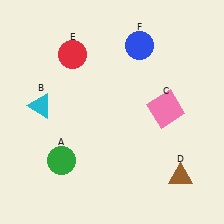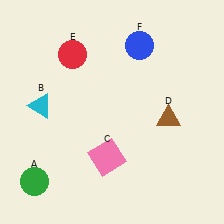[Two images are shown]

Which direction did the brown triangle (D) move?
The brown triangle (D) moved up.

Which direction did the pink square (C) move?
The pink square (C) moved left.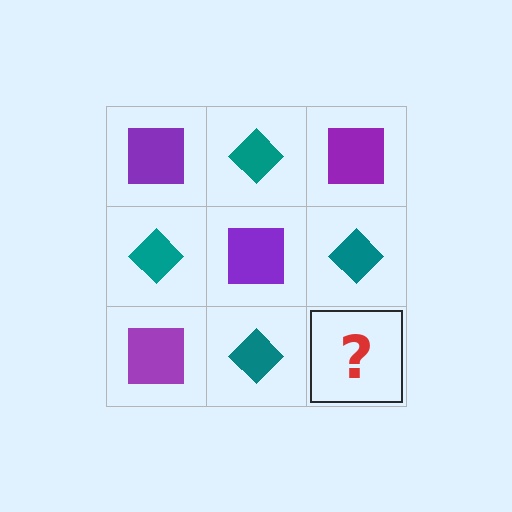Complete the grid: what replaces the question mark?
The question mark should be replaced with a purple square.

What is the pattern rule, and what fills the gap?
The rule is that it alternates purple square and teal diamond in a checkerboard pattern. The gap should be filled with a purple square.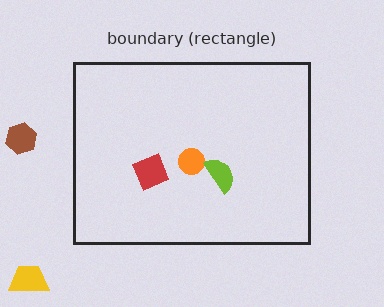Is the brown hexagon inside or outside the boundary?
Outside.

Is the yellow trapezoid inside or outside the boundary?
Outside.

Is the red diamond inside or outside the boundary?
Inside.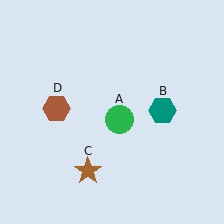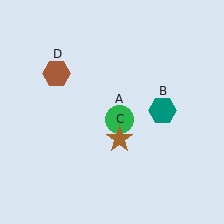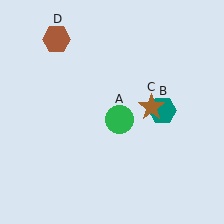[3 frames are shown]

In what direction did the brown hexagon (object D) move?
The brown hexagon (object D) moved up.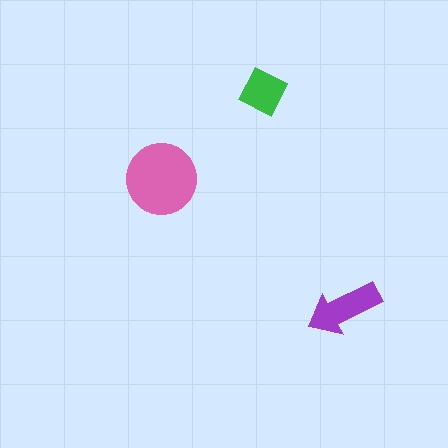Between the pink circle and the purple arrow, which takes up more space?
The pink circle.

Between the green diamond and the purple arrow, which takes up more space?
The purple arrow.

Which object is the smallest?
The green diamond.